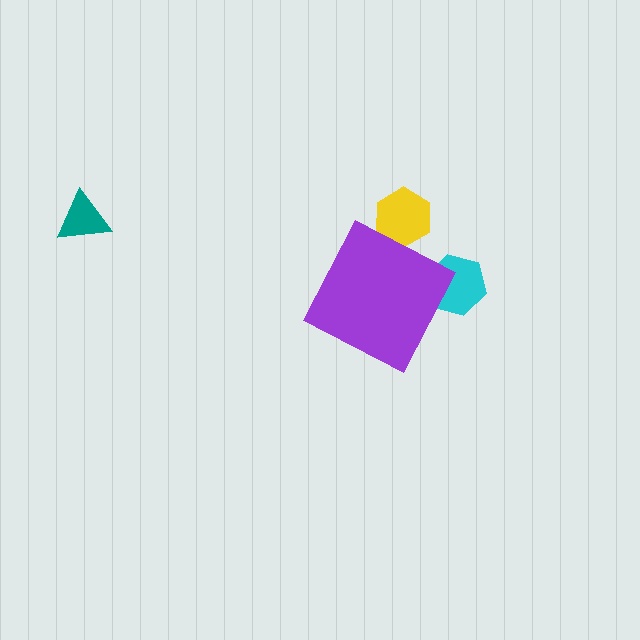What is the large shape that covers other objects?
A purple diamond.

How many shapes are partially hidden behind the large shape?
2 shapes are partially hidden.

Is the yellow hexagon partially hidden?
Yes, the yellow hexagon is partially hidden behind the purple diamond.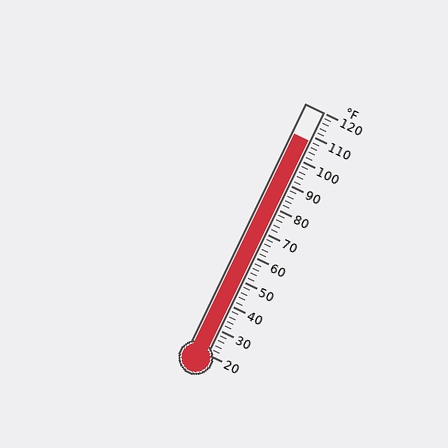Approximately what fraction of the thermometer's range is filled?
The thermometer is filled to approximately 90% of its range.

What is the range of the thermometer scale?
The thermometer scale ranges from 20°F to 120°F.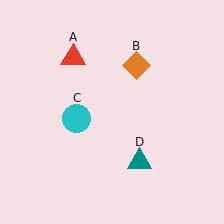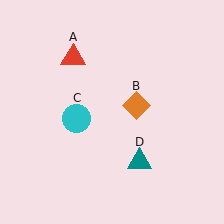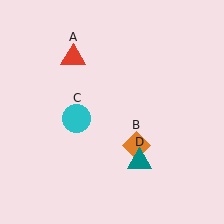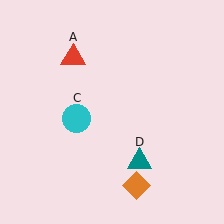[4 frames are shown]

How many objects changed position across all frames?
1 object changed position: orange diamond (object B).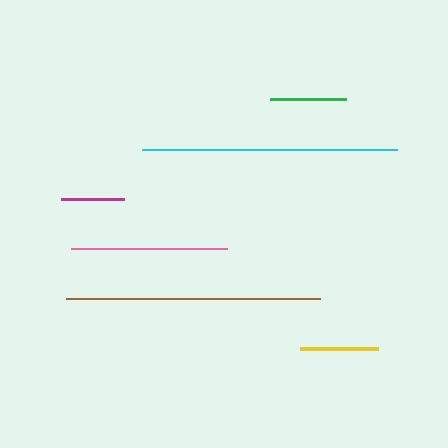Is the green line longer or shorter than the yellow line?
The yellow line is longer than the green line.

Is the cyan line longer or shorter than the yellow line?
The cyan line is longer than the yellow line.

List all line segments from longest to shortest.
From longest to shortest: cyan, brown, pink, yellow, green, magenta.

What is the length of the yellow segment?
The yellow segment is approximately 78 pixels long.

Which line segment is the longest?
The cyan line is the longest at approximately 255 pixels.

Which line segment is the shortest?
The magenta line is the shortest at approximately 63 pixels.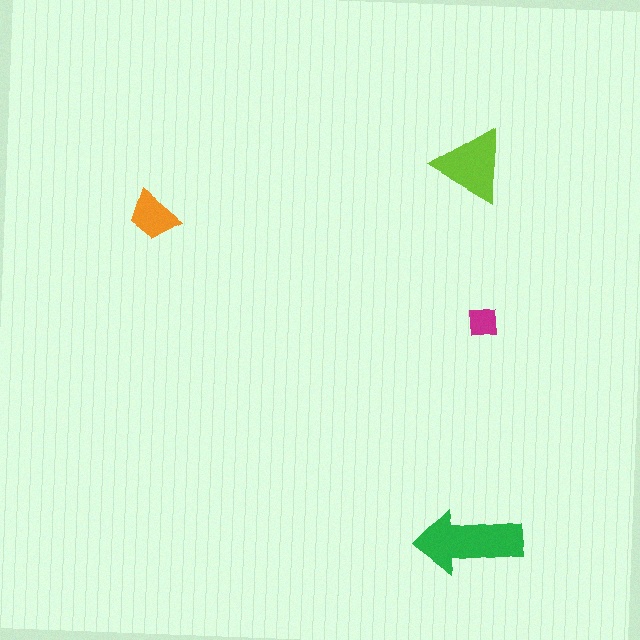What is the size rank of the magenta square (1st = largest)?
4th.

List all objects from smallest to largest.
The magenta square, the orange trapezoid, the lime triangle, the green arrow.